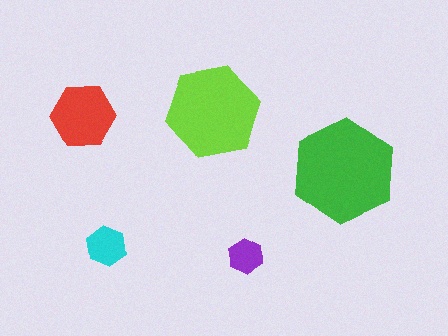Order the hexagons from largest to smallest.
the green one, the lime one, the red one, the cyan one, the purple one.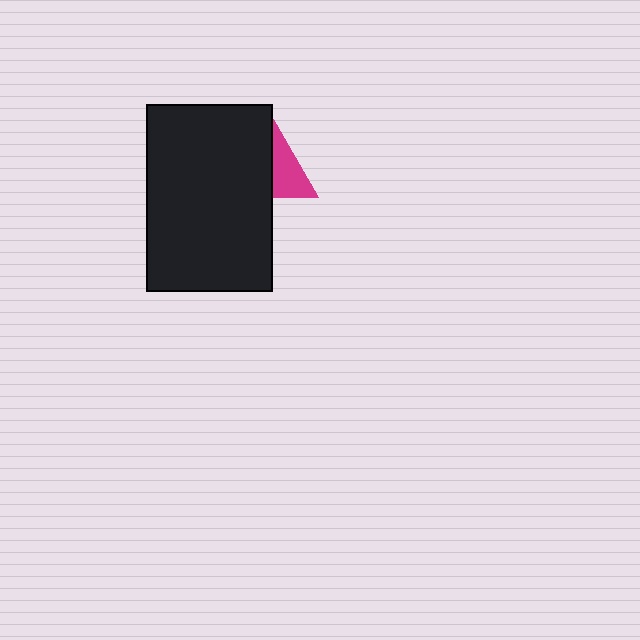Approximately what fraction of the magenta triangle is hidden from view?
Roughly 64% of the magenta triangle is hidden behind the black rectangle.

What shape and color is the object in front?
The object in front is a black rectangle.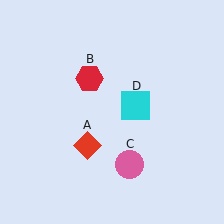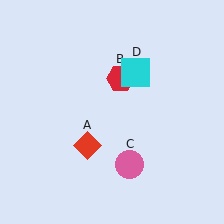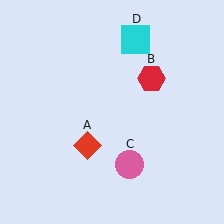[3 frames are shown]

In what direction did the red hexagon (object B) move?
The red hexagon (object B) moved right.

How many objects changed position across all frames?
2 objects changed position: red hexagon (object B), cyan square (object D).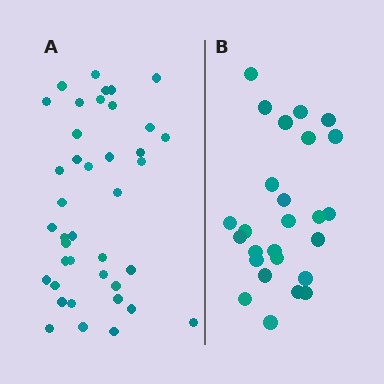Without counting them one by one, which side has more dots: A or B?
Region A (the left region) has more dots.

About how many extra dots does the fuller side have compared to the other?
Region A has approximately 15 more dots than region B.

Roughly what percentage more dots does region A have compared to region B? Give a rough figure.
About 55% more.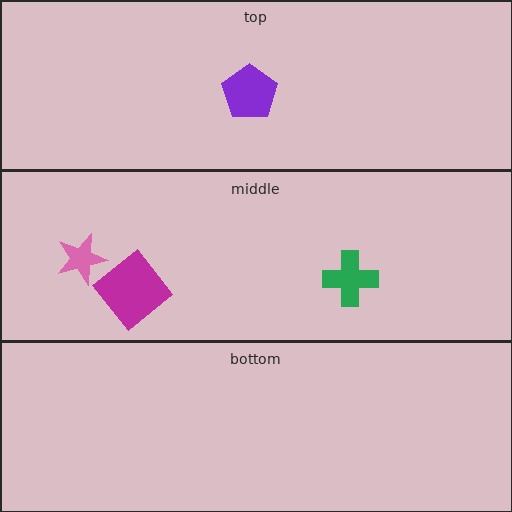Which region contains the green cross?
The middle region.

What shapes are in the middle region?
The green cross, the magenta diamond, the pink star.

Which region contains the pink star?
The middle region.